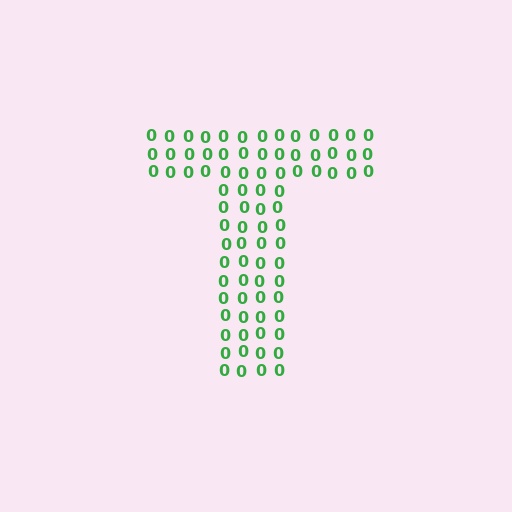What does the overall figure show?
The overall figure shows the letter T.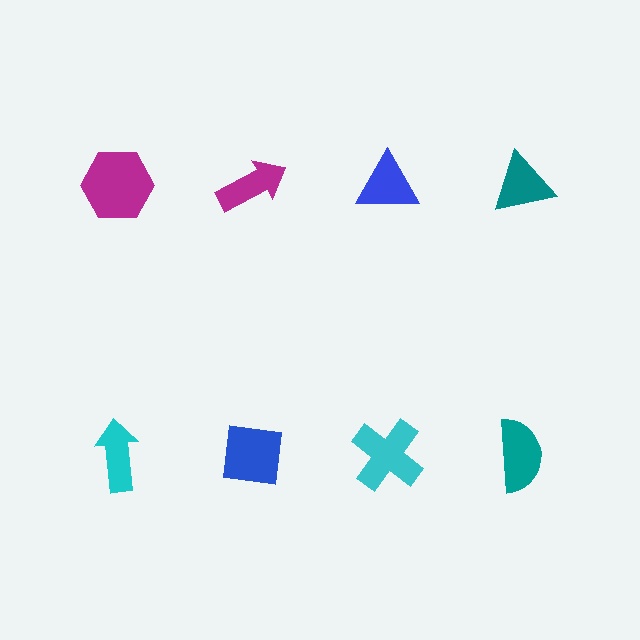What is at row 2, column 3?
A cyan cross.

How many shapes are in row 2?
4 shapes.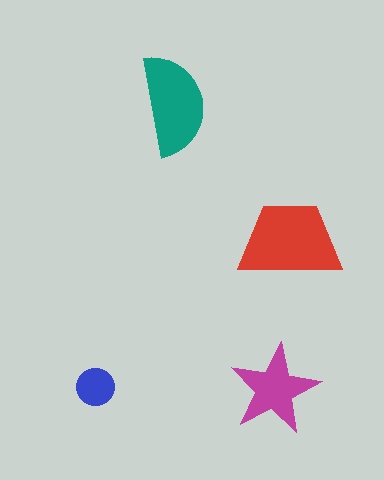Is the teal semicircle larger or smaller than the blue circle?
Larger.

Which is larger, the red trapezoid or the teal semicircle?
The red trapezoid.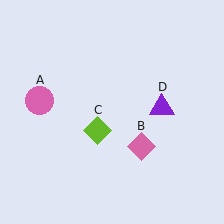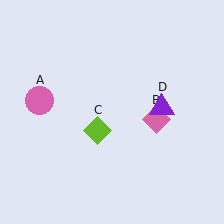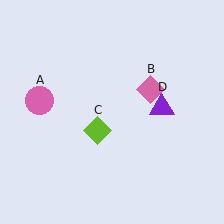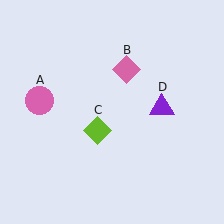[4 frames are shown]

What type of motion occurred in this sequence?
The pink diamond (object B) rotated counterclockwise around the center of the scene.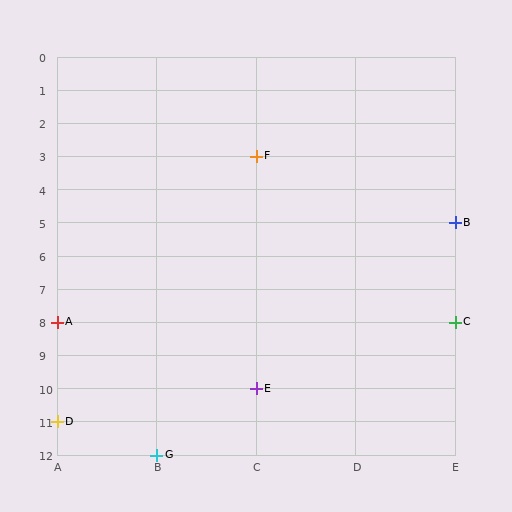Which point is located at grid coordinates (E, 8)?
Point C is at (E, 8).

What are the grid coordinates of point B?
Point B is at grid coordinates (E, 5).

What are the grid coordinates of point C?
Point C is at grid coordinates (E, 8).